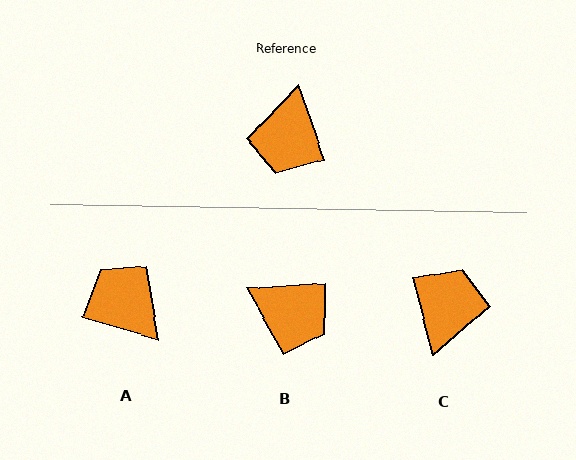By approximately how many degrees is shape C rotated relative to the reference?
Approximately 175 degrees counter-clockwise.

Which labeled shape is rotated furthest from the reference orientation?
C, about 175 degrees away.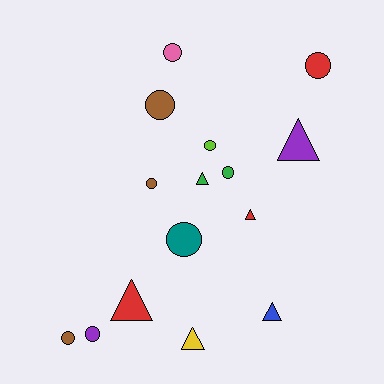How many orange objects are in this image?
There are no orange objects.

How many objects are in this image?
There are 15 objects.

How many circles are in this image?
There are 9 circles.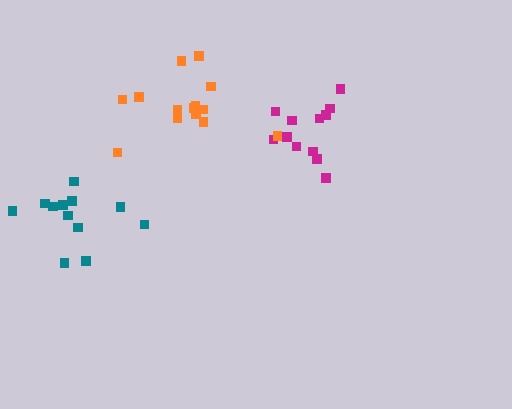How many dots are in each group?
Group 1: 12 dots, Group 2: 12 dots, Group 3: 14 dots (38 total).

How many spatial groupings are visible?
There are 3 spatial groupings.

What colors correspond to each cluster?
The clusters are colored: teal, magenta, orange.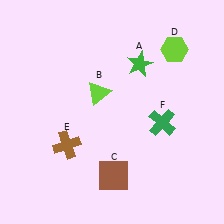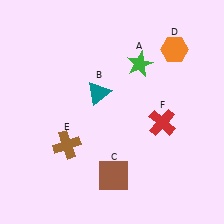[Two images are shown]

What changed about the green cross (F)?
In Image 1, F is green. In Image 2, it changed to red.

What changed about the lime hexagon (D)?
In Image 1, D is lime. In Image 2, it changed to orange.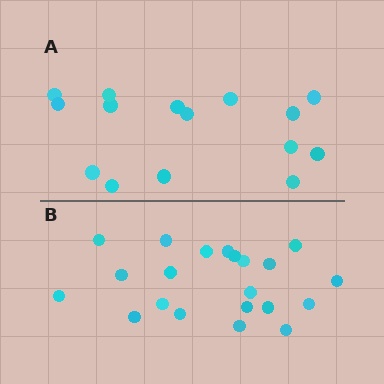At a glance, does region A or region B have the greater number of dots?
Region B (the bottom region) has more dots.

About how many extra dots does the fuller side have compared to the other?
Region B has about 6 more dots than region A.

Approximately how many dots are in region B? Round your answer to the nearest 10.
About 20 dots. (The exact count is 21, which rounds to 20.)